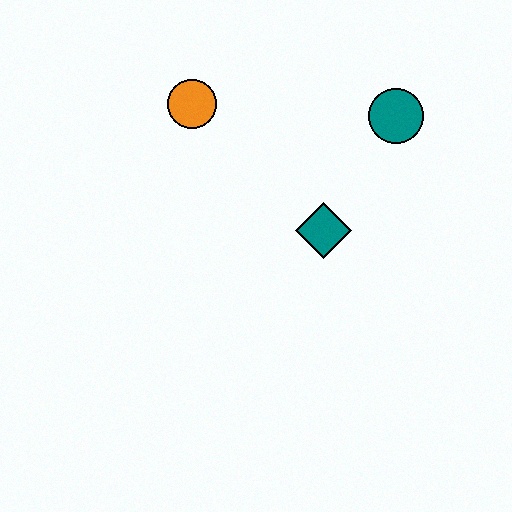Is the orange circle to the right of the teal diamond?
No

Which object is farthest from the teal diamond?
The orange circle is farthest from the teal diamond.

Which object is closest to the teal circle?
The teal diamond is closest to the teal circle.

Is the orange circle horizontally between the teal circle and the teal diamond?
No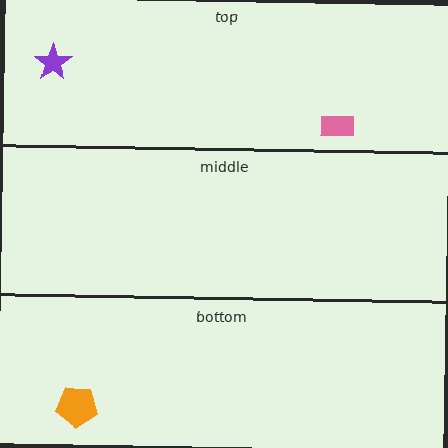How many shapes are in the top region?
2.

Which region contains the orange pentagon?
The bottom region.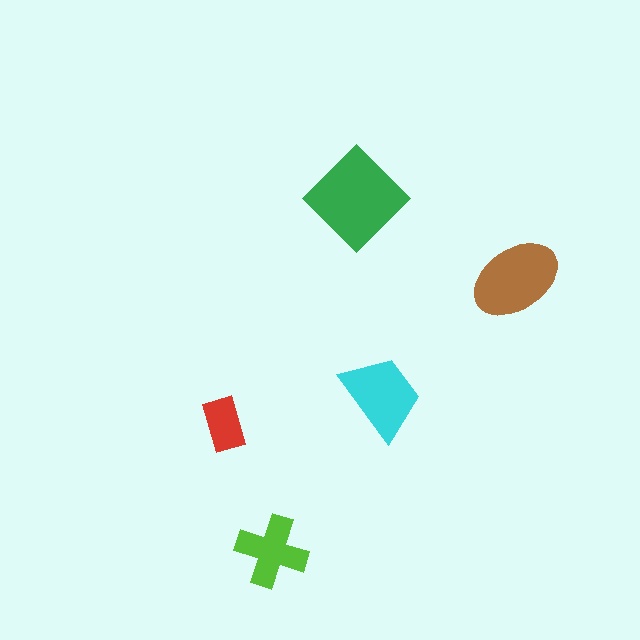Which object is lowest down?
The lime cross is bottommost.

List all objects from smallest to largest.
The red rectangle, the lime cross, the cyan trapezoid, the brown ellipse, the green diamond.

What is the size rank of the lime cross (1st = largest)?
4th.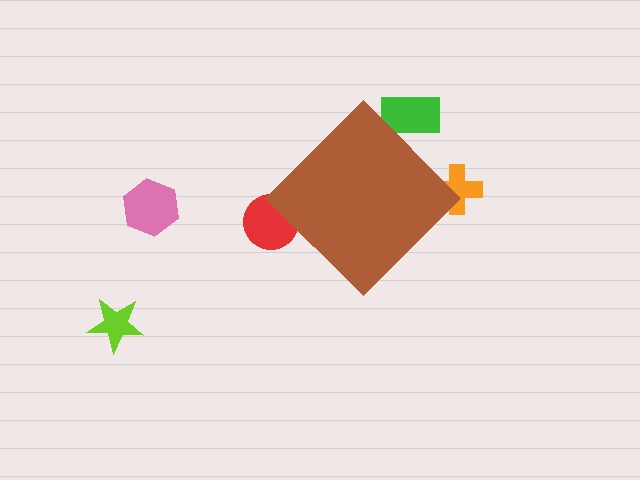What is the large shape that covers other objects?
A brown diamond.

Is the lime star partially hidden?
No, the lime star is fully visible.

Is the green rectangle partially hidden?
Yes, the green rectangle is partially hidden behind the brown diamond.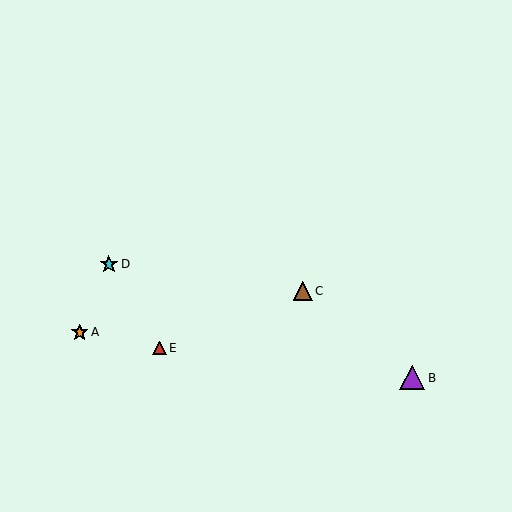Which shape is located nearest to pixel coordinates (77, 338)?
The orange star (labeled A) at (80, 332) is nearest to that location.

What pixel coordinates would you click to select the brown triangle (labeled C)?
Click at (303, 291) to select the brown triangle C.